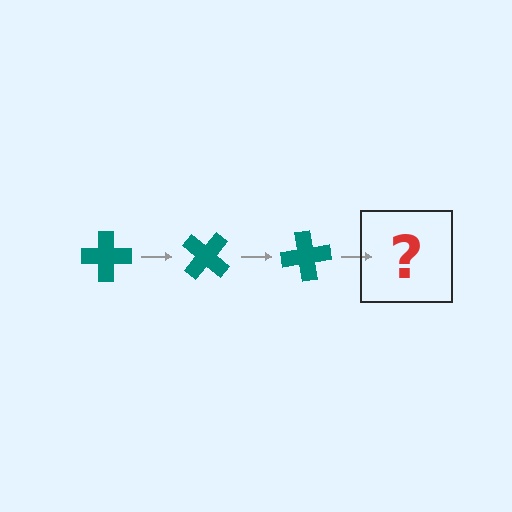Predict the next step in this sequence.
The next step is a teal cross rotated 120 degrees.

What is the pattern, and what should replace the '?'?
The pattern is that the cross rotates 40 degrees each step. The '?' should be a teal cross rotated 120 degrees.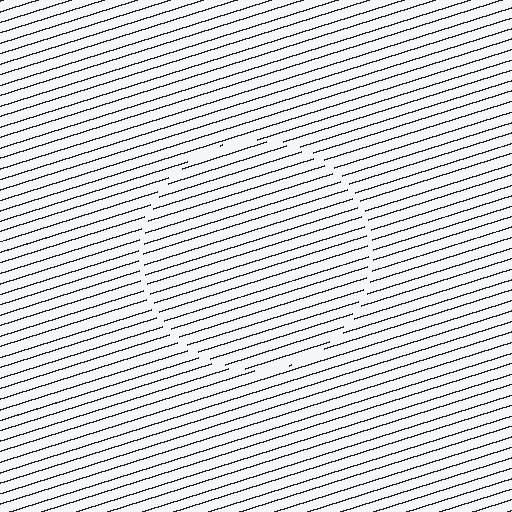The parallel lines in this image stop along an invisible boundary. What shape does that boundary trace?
An illusory circle. The interior of the shape contains the same grating, shifted by half a period — the contour is defined by the phase discontinuity where line-ends from the inner and outer gratings abut.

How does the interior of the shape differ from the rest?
The interior of the shape contains the same grating, shifted by half a period — the contour is defined by the phase discontinuity where line-ends from the inner and outer gratings abut.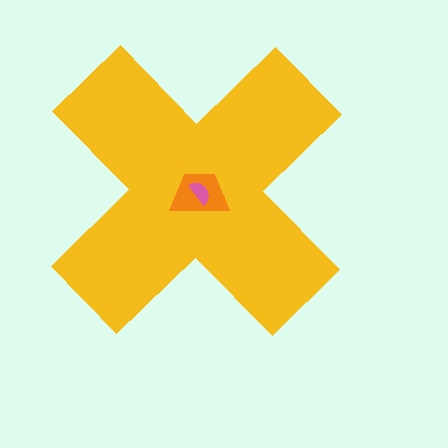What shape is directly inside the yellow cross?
The orange trapezoid.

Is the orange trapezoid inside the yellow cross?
Yes.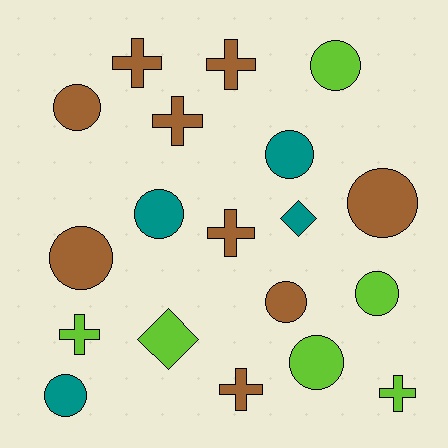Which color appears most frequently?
Brown, with 9 objects.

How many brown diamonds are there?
There are no brown diamonds.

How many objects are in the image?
There are 19 objects.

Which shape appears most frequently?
Circle, with 10 objects.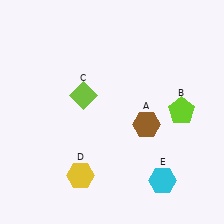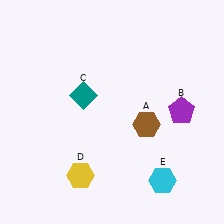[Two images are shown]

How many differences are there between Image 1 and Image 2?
There are 2 differences between the two images.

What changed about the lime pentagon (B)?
In Image 1, B is lime. In Image 2, it changed to purple.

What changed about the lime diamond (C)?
In Image 1, C is lime. In Image 2, it changed to teal.